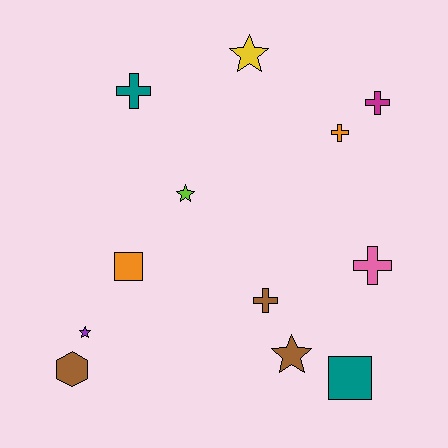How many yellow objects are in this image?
There is 1 yellow object.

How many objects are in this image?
There are 12 objects.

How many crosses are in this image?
There are 5 crosses.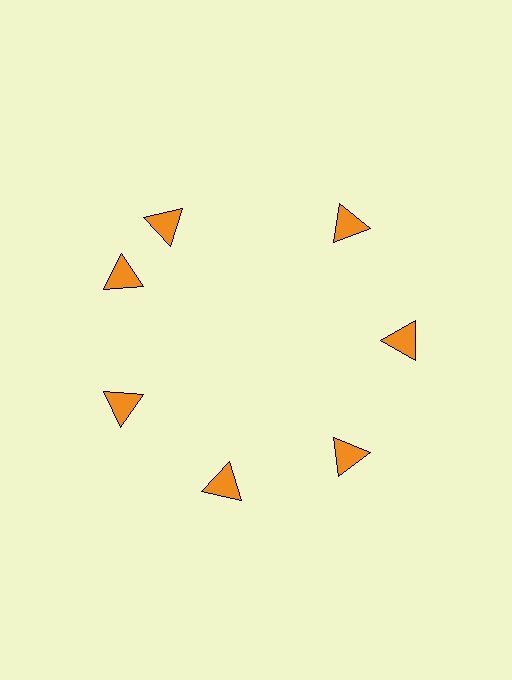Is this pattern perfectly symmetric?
No. The 7 orange triangles are arranged in a ring, but one element near the 12 o'clock position is rotated out of alignment along the ring, breaking the 7-fold rotational symmetry.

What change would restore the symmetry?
The symmetry would be restored by rotating it back into even spacing with its neighbors so that all 7 triangles sit at equal angles and equal distance from the center.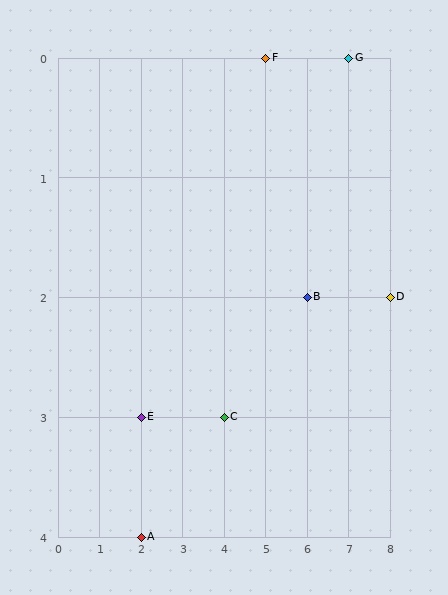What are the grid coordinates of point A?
Point A is at grid coordinates (2, 4).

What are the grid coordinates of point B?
Point B is at grid coordinates (6, 2).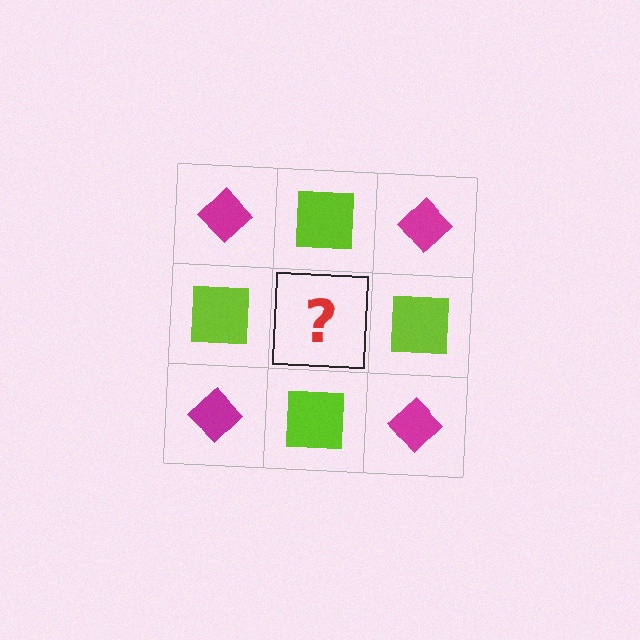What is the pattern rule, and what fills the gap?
The rule is that it alternates magenta diamond and lime square in a checkerboard pattern. The gap should be filled with a magenta diamond.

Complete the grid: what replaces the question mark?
The question mark should be replaced with a magenta diamond.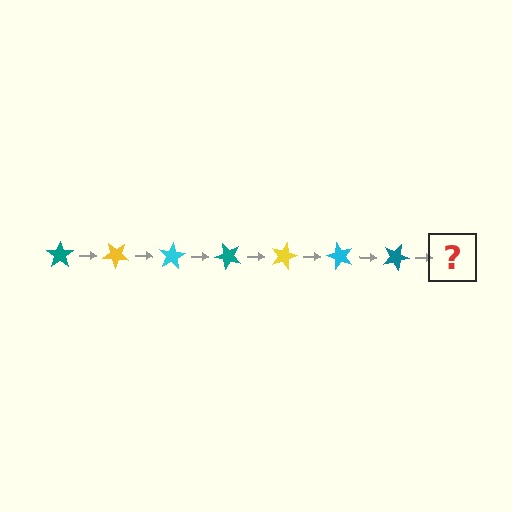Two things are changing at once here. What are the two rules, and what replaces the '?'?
The two rules are that it rotates 40 degrees each step and the color cycles through teal, yellow, and cyan. The '?' should be a yellow star, rotated 280 degrees from the start.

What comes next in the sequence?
The next element should be a yellow star, rotated 280 degrees from the start.